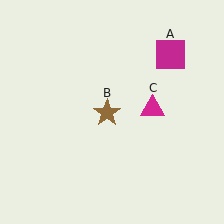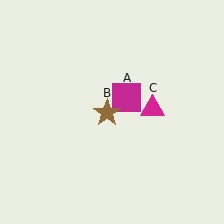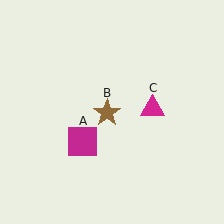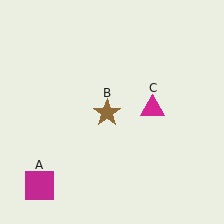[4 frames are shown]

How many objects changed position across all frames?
1 object changed position: magenta square (object A).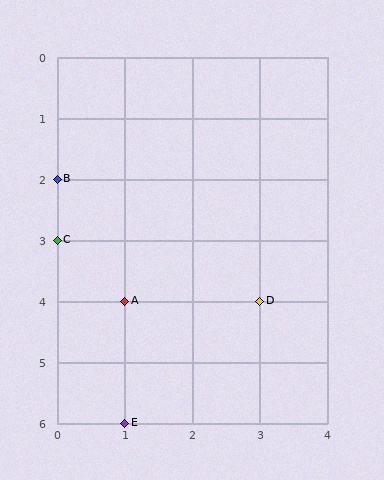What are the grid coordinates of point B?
Point B is at grid coordinates (0, 2).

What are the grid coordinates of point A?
Point A is at grid coordinates (1, 4).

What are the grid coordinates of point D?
Point D is at grid coordinates (3, 4).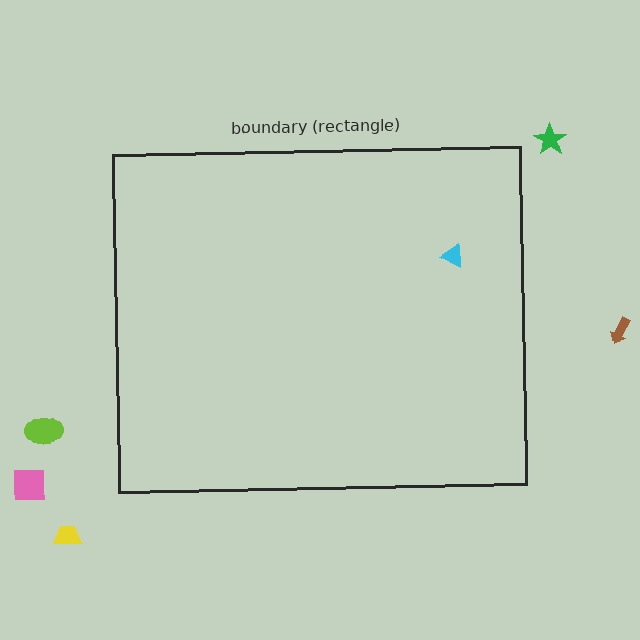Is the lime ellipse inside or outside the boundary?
Outside.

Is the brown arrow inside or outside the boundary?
Outside.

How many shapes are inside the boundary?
1 inside, 5 outside.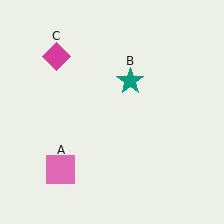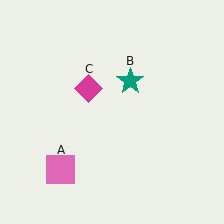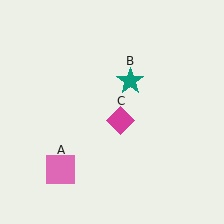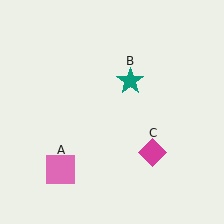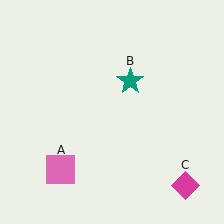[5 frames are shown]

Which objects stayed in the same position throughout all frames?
Pink square (object A) and teal star (object B) remained stationary.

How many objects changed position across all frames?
1 object changed position: magenta diamond (object C).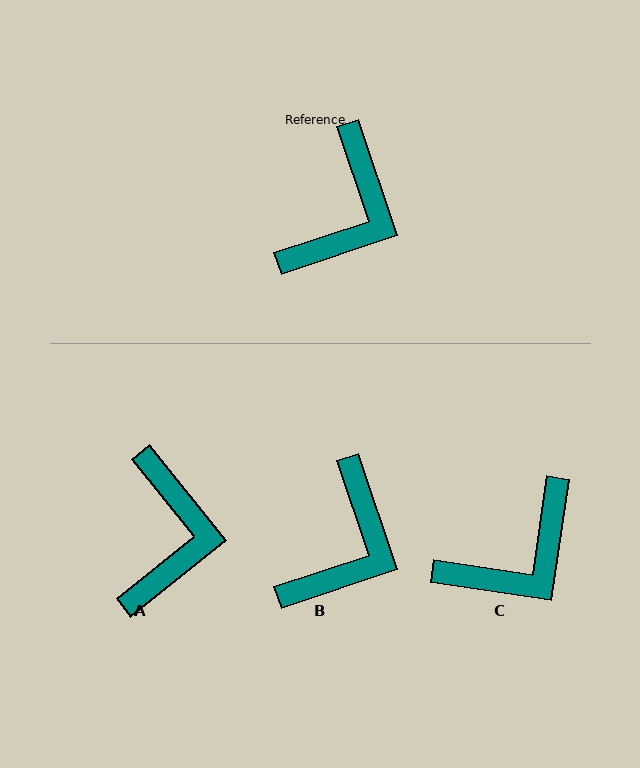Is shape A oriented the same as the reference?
No, it is off by about 20 degrees.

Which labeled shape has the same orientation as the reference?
B.